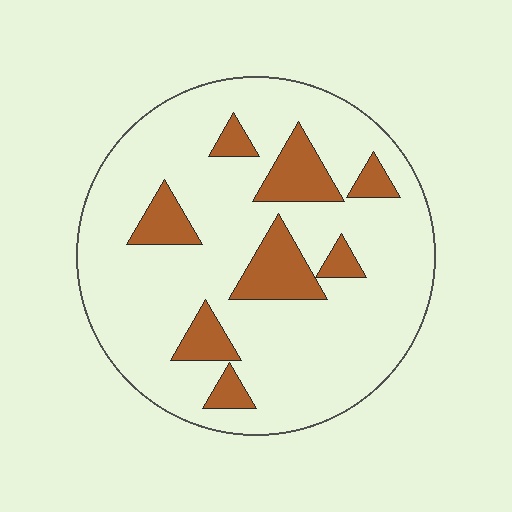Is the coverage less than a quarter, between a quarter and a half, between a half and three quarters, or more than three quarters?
Less than a quarter.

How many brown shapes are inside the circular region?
8.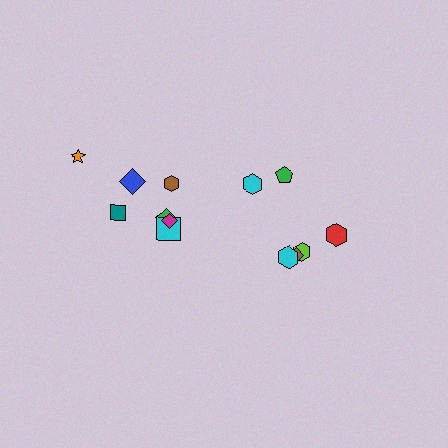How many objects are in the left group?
There are 8 objects.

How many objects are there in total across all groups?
There are 14 objects.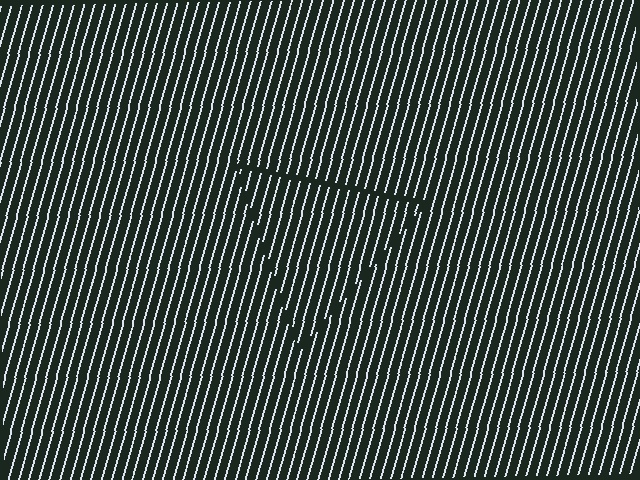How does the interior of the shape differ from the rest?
The interior of the shape contains the same grating, shifted by half a period — the contour is defined by the phase discontinuity where line-ends from the inner and outer gratings abut.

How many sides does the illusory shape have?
3 sides — the line-ends trace a triangle.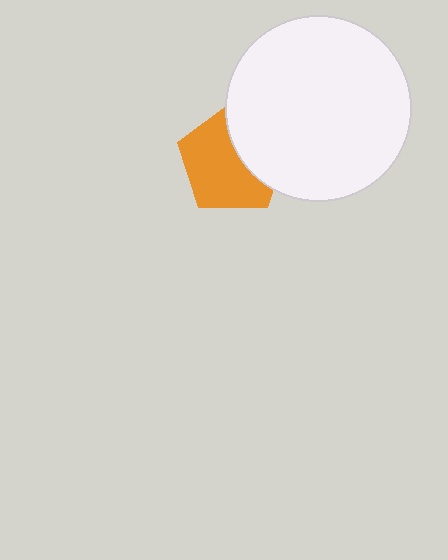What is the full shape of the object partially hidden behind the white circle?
The partially hidden object is an orange pentagon.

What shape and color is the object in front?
The object in front is a white circle.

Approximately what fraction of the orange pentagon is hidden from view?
Roughly 36% of the orange pentagon is hidden behind the white circle.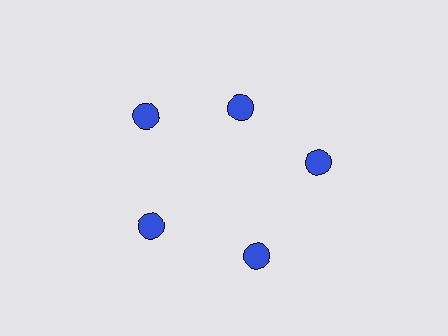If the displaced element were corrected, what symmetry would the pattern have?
It would have 5-fold rotational symmetry — the pattern would map onto itself every 72 degrees.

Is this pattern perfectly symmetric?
No. The 5 blue circles are arranged in a ring, but one element near the 1 o'clock position is pulled inward toward the center, breaking the 5-fold rotational symmetry.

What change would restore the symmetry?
The symmetry would be restored by moving it outward, back onto the ring so that all 5 circles sit at equal angles and equal distance from the center.